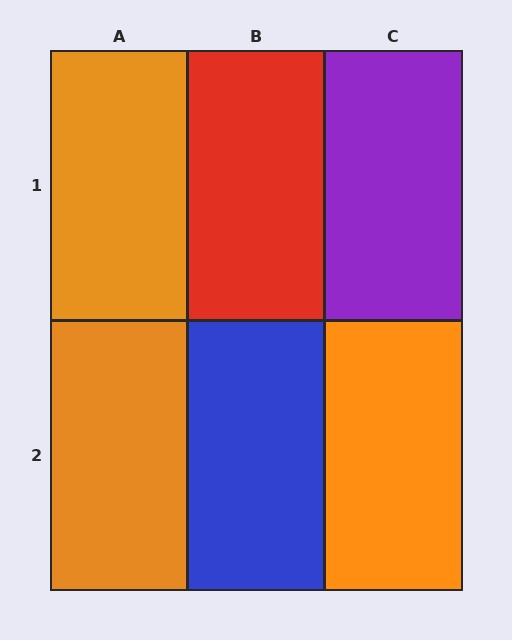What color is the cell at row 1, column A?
Orange.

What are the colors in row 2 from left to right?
Orange, blue, orange.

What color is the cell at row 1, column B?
Red.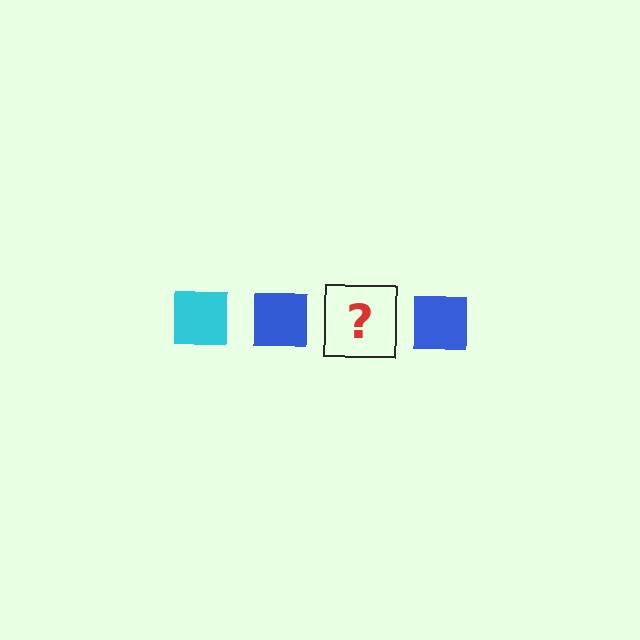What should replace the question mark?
The question mark should be replaced with a cyan square.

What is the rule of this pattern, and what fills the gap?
The rule is that the pattern cycles through cyan, blue squares. The gap should be filled with a cyan square.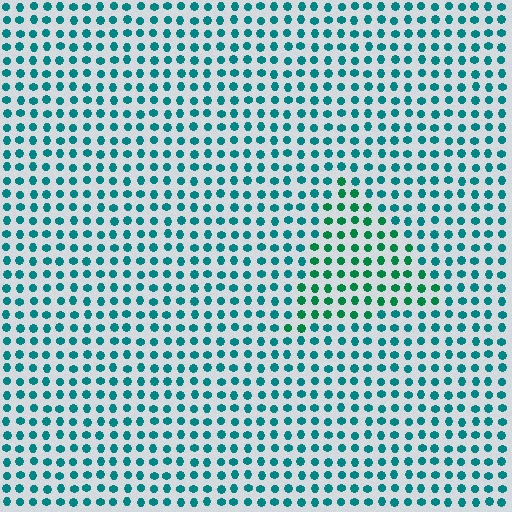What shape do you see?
I see a triangle.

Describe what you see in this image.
The image is filled with small teal elements in a uniform arrangement. A triangle-shaped region is visible where the elements are tinted to a slightly different hue, forming a subtle color boundary.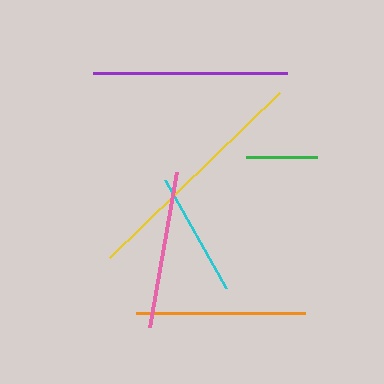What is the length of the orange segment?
The orange segment is approximately 169 pixels long.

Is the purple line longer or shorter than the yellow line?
The yellow line is longer than the purple line.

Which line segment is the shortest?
The green line is the shortest at approximately 71 pixels.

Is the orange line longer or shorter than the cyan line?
The orange line is longer than the cyan line.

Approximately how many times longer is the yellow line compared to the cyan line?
The yellow line is approximately 1.9 times the length of the cyan line.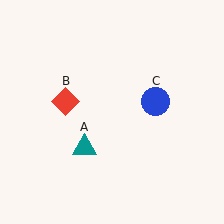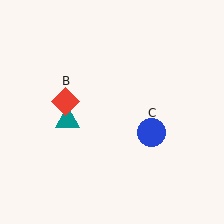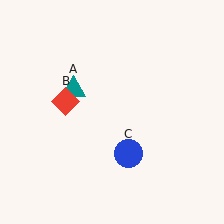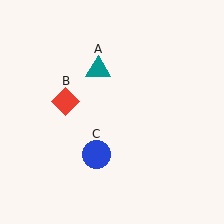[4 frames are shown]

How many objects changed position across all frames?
2 objects changed position: teal triangle (object A), blue circle (object C).